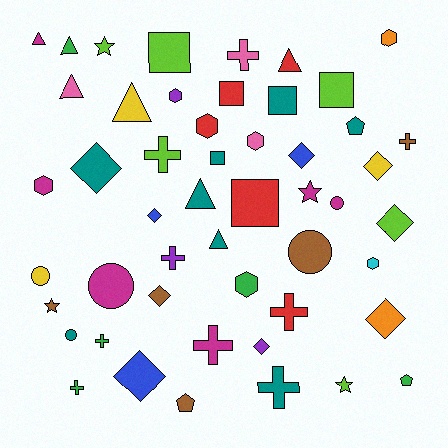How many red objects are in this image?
There are 5 red objects.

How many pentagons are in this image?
There are 3 pentagons.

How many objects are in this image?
There are 50 objects.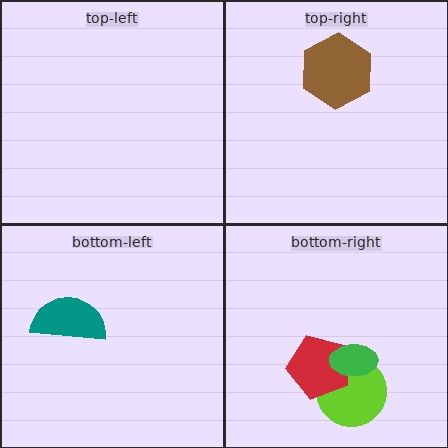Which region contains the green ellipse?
The bottom-right region.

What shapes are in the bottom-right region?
The lime circle, the red pentagon, the green ellipse.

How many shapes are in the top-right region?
1.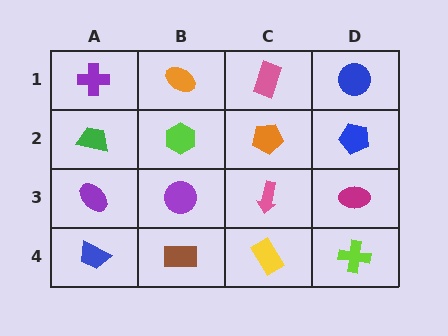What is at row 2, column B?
A lime hexagon.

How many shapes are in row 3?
4 shapes.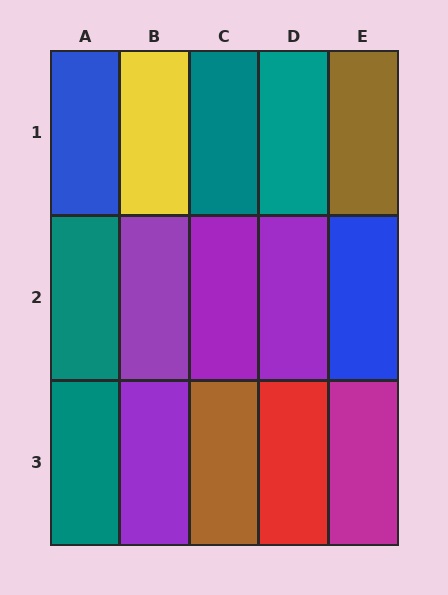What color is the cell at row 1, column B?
Yellow.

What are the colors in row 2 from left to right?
Teal, purple, purple, purple, blue.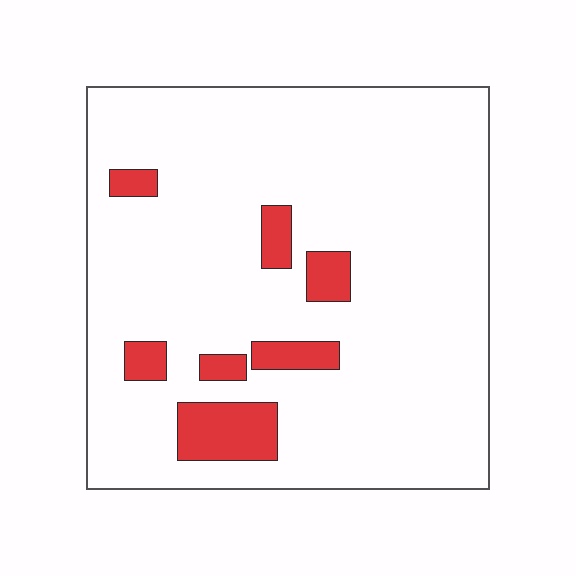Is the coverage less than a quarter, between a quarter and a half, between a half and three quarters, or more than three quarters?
Less than a quarter.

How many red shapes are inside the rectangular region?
7.